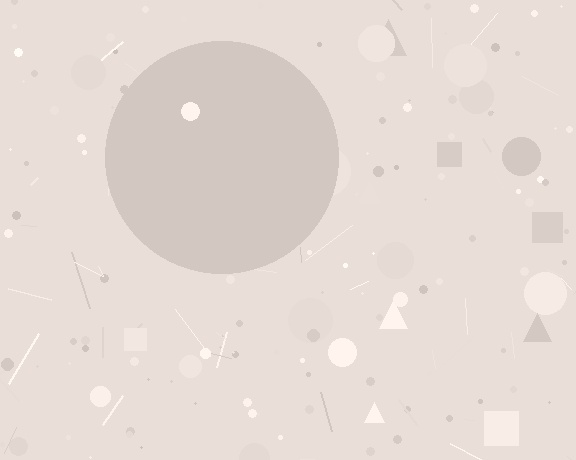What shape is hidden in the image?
A circle is hidden in the image.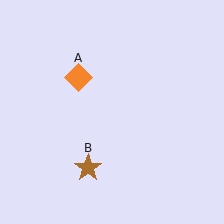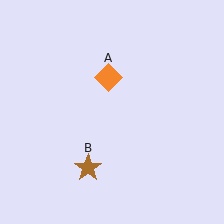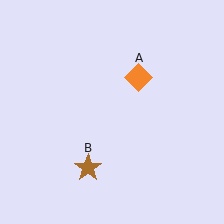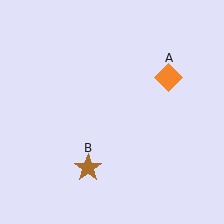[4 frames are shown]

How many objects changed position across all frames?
1 object changed position: orange diamond (object A).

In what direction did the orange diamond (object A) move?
The orange diamond (object A) moved right.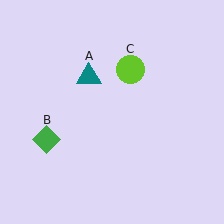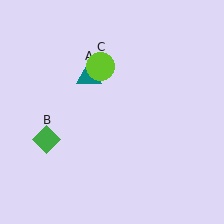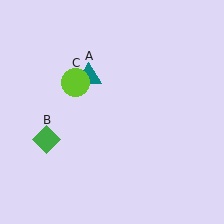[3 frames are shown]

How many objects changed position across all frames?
1 object changed position: lime circle (object C).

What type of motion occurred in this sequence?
The lime circle (object C) rotated counterclockwise around the center of the scene.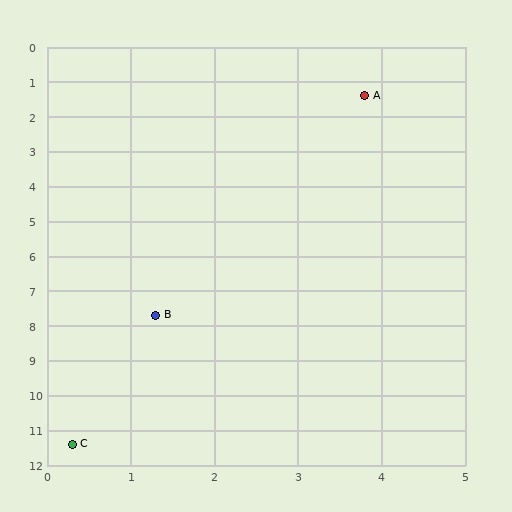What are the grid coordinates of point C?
Point C is at approximately (0.3, 11.4).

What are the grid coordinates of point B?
Point B is at approximately (1.3, 7.7).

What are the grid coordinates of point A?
Point A is at approximately (3.8, 1.4).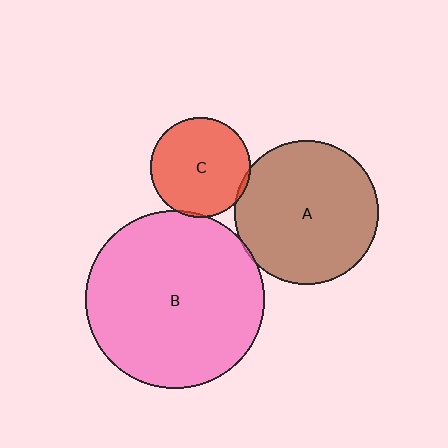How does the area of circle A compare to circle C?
Approximately 2.1 times.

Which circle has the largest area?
Circle B (pink).